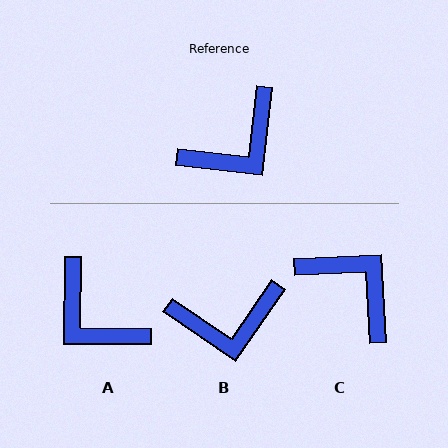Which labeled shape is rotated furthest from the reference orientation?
C, about 99 degrees away.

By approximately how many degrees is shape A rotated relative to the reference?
Approximately 84 degrees clockwise.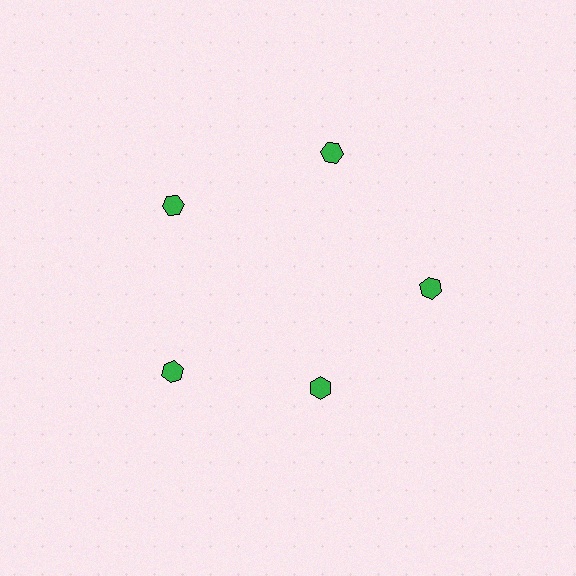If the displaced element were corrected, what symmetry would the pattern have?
It would have 5-fold rotational symmetry — the pattern would map onto itself every 72 degrees.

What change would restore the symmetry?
The symmetry would be restored by moving it outward, back onto the ring so that all 5 hexagons sit at equal angles and equal distance from the center.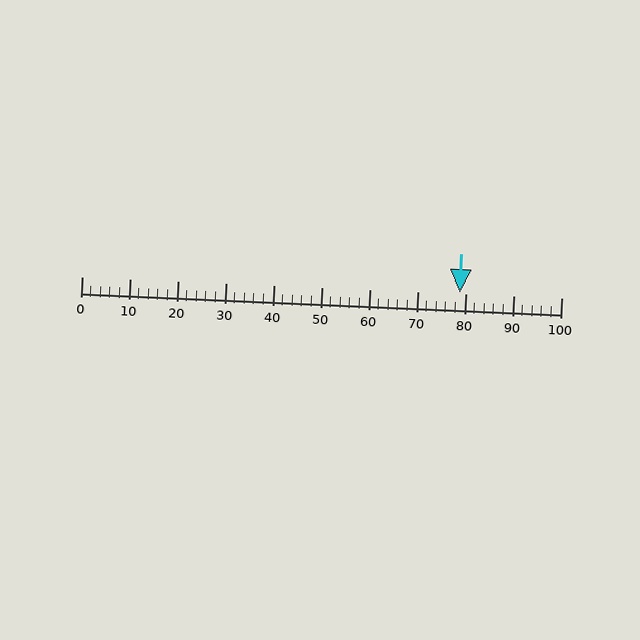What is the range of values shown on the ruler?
The ruler shows values from 0 to 100.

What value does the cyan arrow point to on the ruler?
The cyan arrow points to approximately 79.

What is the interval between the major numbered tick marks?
The major tick marks are spaced 10 units apart.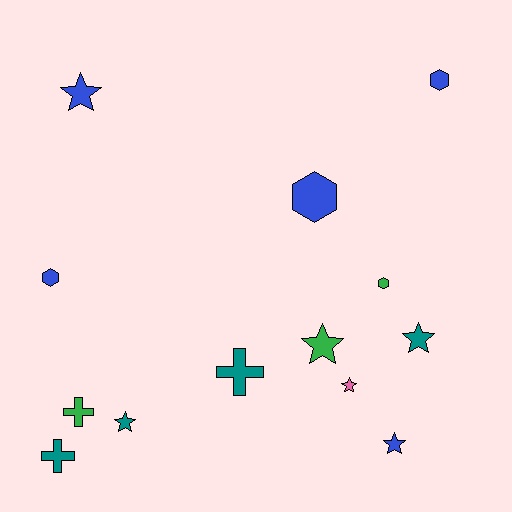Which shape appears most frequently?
Star, with 6 objects.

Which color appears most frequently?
Blue, with 5 objects.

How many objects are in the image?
There are 13 objects.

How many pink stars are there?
There is 1 pink star.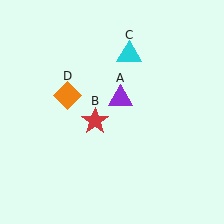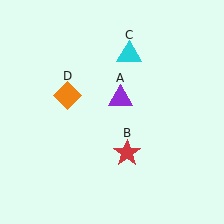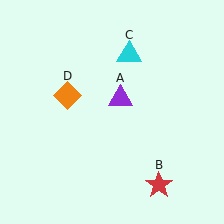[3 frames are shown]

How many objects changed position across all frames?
1 object changed position: red star (object B).